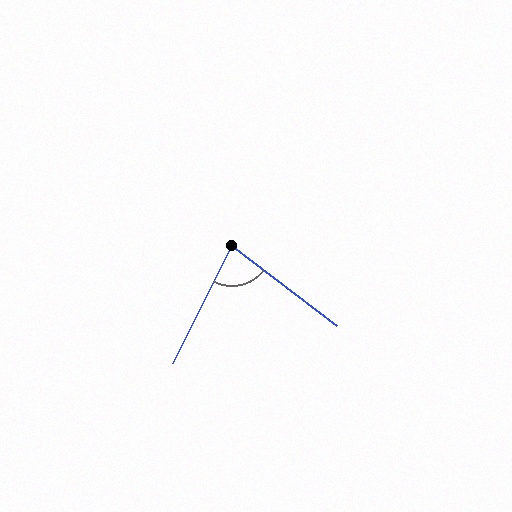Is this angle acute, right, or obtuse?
It is acute.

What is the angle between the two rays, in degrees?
Approximately 79 degrees.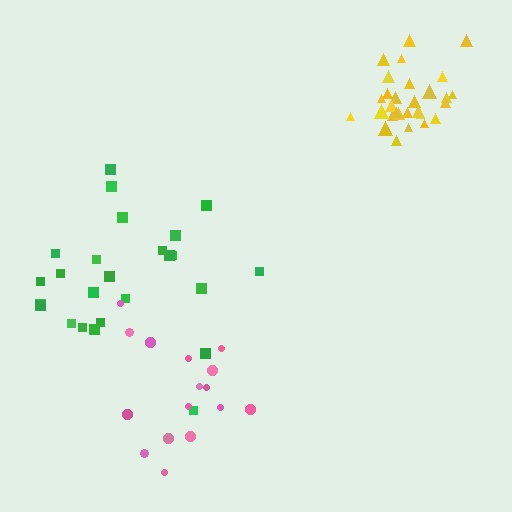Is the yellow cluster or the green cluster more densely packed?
Yellow.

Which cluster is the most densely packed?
Yellow.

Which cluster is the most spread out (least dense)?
Pink.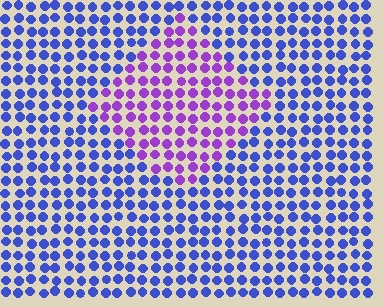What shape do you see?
I see a diamond.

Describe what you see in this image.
The image is filled with small blue elements in a uniform arrangement. A diamond-shaped region is visible where the elements are tinted to a slightly different hue, forming a subtle color boundary.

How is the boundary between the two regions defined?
The boundary is defined purely by a slight shift in hue (about 47 degrees). Spacing, size, and orientation are identical on both sides.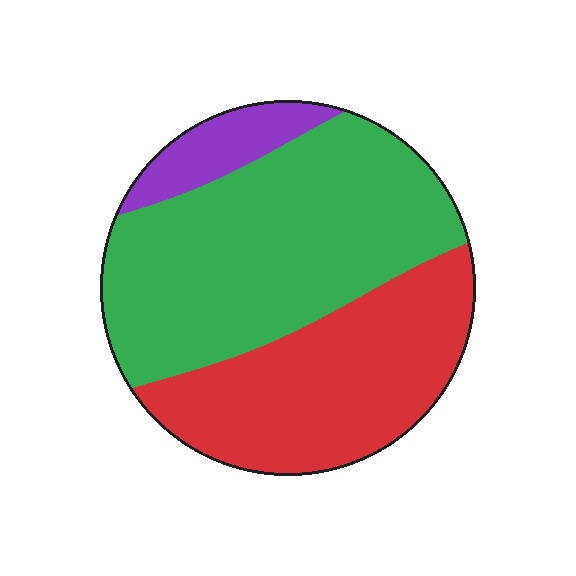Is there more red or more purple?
Red.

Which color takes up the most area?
Green, at roughly 55%.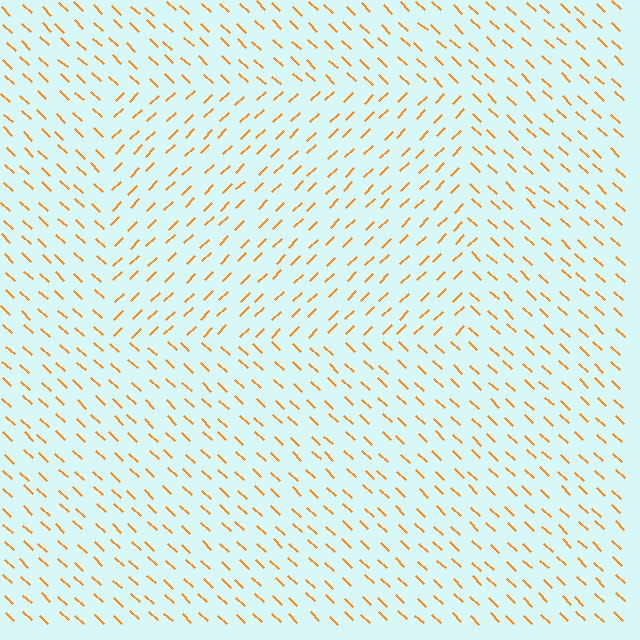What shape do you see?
I see a rectangle.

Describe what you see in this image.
The image is filled with small orange line segments. A rectangle region in the image has lines oriented differently from the surrounding lines, creating a visible texture boundary.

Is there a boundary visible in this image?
Yes, there is a texture boundary formed by a change in line orientation.